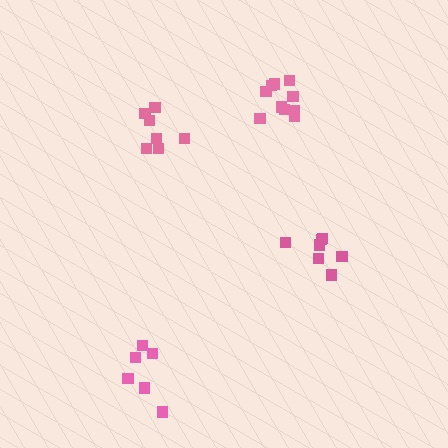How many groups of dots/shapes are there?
There are 4 groups.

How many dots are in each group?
Group 1: 8 dots, Group 2: 10 dots, Group 3: 7 dots, Group 4: 6 dots (31 total).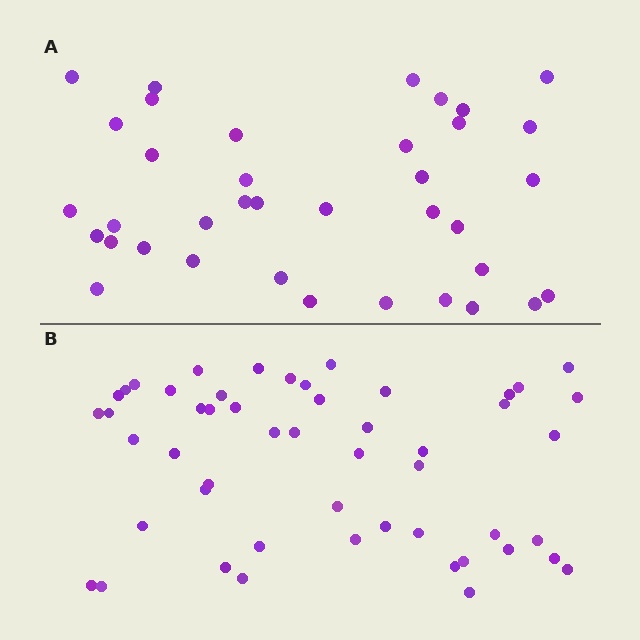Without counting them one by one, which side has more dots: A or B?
Region B (the bottom region) has more dots.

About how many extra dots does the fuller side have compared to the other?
Region B has approximately 15 more dots than region A.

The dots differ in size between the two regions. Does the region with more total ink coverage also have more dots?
No. Region A has more total ink coverage because its dots are larger, but region B actually contains more individual dots. Total area can be misleading — the number of items is what matters here.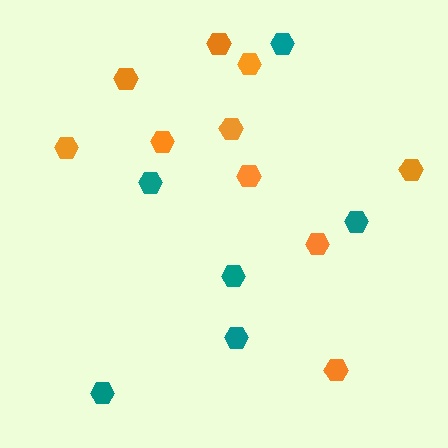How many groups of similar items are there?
There are 2 groups: one group of orange hexagons (10) and one group of teal hexagons (6).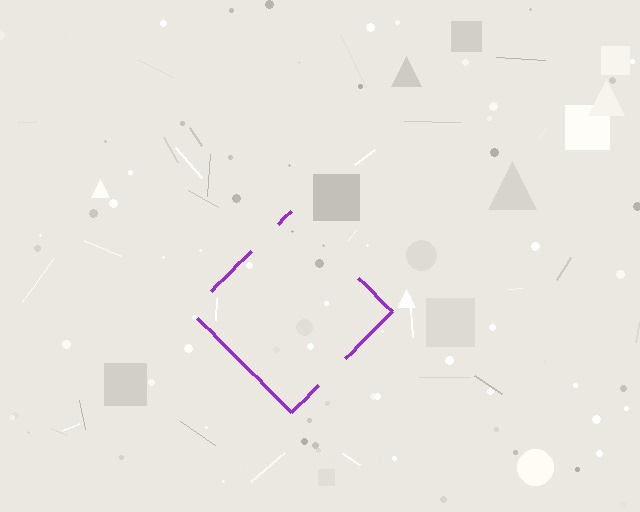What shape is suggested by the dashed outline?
The dashed outline suggests a diamond.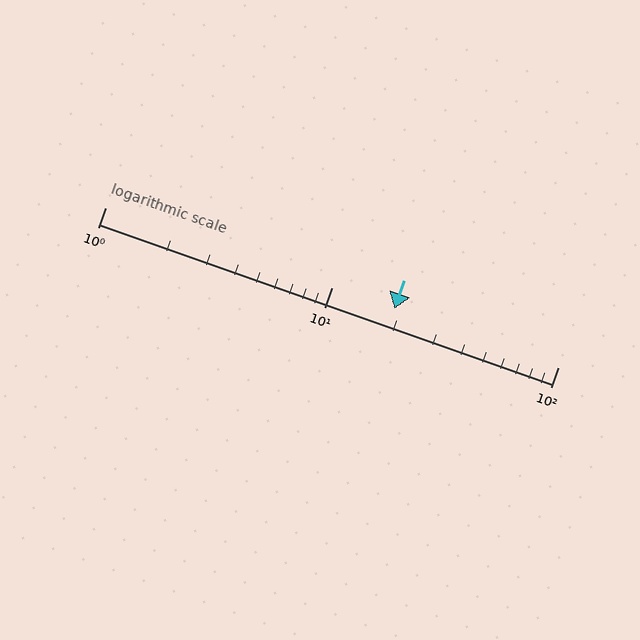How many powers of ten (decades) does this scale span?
The scale spans 2 decades, from 1 to 100.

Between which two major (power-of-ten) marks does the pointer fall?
The pointer is between 10 and 100.